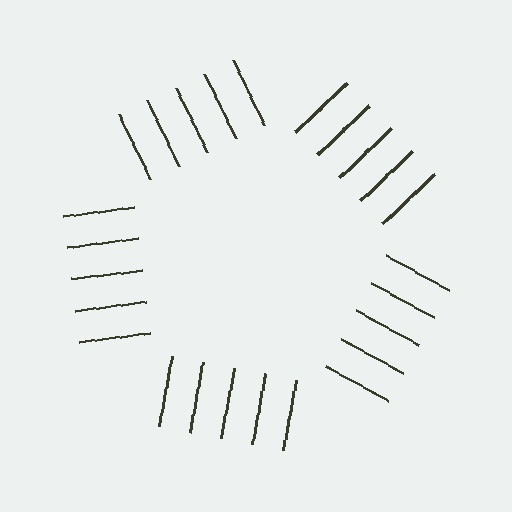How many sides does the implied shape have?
5 sides — the line-ends trace a pentagon.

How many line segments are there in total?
25 — 5 along each of the 5 edges.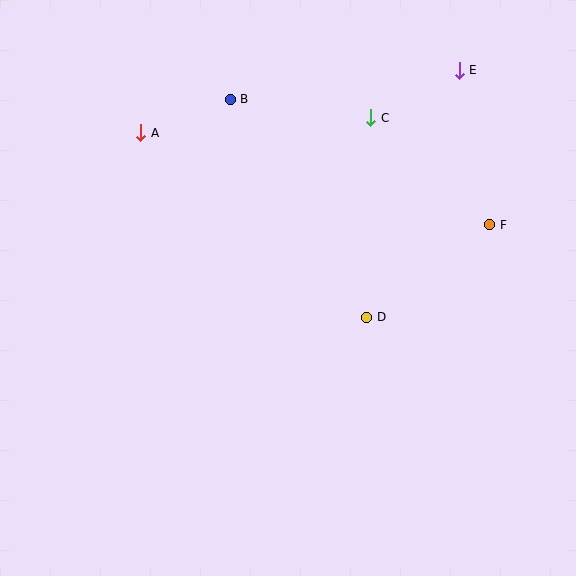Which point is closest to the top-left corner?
Point A is closest to the top-left corner.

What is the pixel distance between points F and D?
The distance between F and D is 154 pixels.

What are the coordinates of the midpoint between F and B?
The midpoint between F and B is at (360, 162).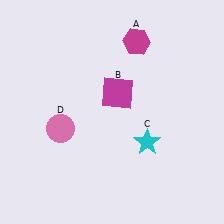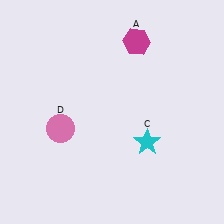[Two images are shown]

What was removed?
The magenta square (B) was removed in Image 2.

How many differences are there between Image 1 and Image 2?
There is 1 difference between the two images.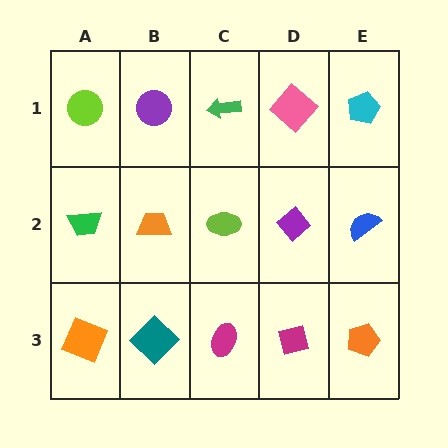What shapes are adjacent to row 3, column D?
A purple diamond (row 2, column D), a magenta ellipse (row 3, column C), an orange pentagon (row 3, column E).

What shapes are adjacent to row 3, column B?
An orange trapezoid (row 2, column B), an orange square (row 3, column A), a magenta ellipse (row 3, column C).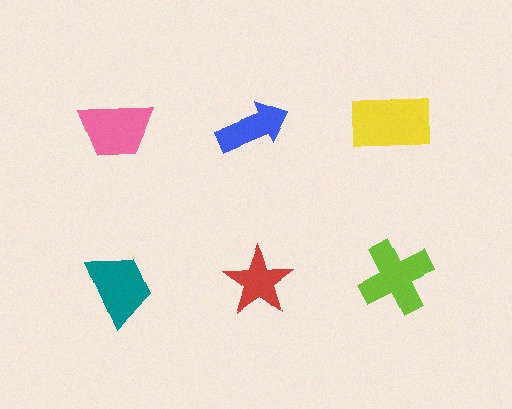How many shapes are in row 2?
3 shapes.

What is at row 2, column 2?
A red star.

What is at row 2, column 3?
A lime cross.